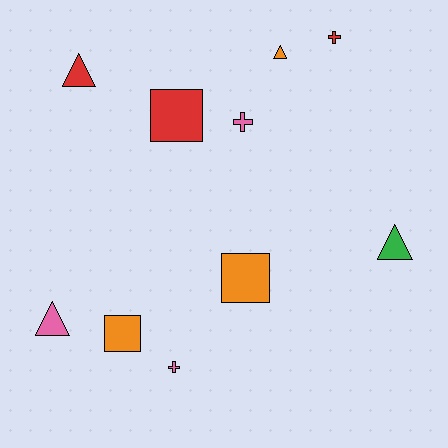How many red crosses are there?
There is 1 red cross.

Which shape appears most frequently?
Triangle, with 4 objects.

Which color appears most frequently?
Pink, with 3 objects.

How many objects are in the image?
There are 10 objects.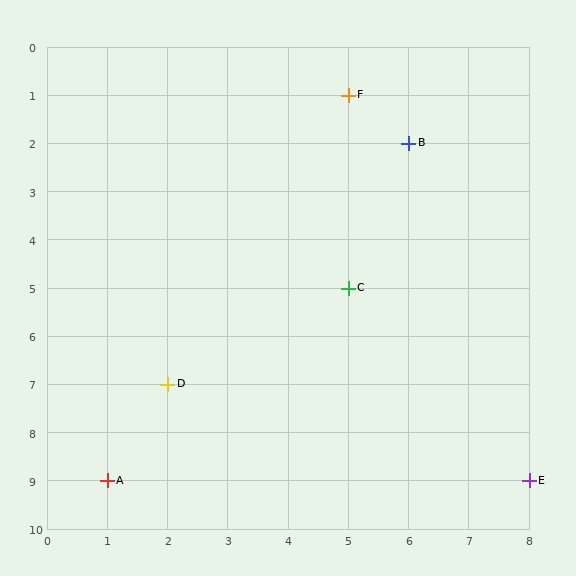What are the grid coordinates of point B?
Point B is at grid coordinates (6, 2).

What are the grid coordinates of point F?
Point F is at grid coordinates (5, 1).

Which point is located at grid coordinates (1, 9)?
Point A is at (1, 9).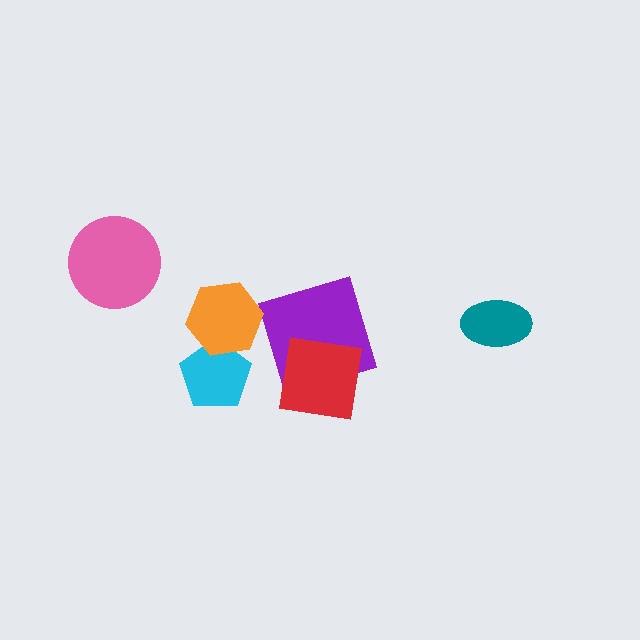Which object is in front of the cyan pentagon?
The orange hexagon is in front of the cyan pentagon.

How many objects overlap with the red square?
1 object overlaps with the red square.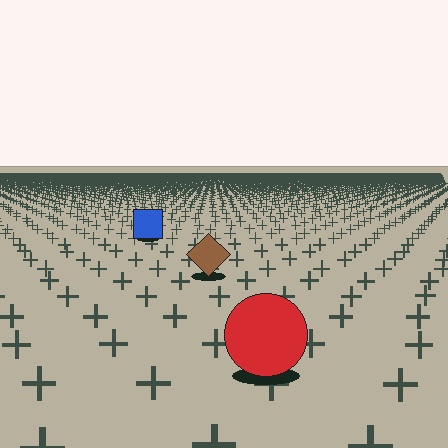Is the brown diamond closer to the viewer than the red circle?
No. The red circle is closer — you can tell from the texture gradient: the ground texture is coarser near it.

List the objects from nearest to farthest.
From nearest to farthest: the red circle, the brown diamond, the blue square.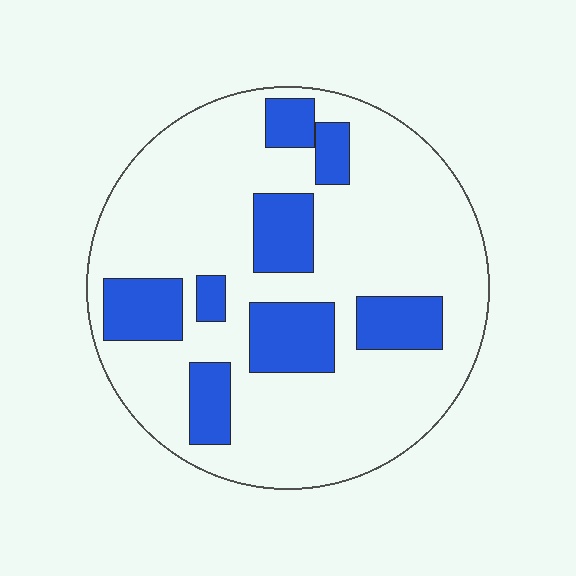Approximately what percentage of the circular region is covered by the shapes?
Approximately 25%.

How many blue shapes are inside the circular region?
8.